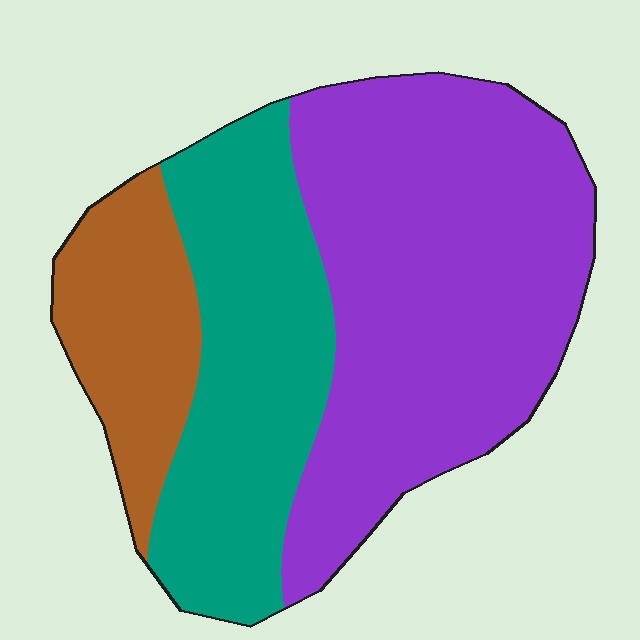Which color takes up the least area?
Brown, at roughly 15%.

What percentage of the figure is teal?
Teal takes up between a quarter and a half of the figure.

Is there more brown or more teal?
Teal.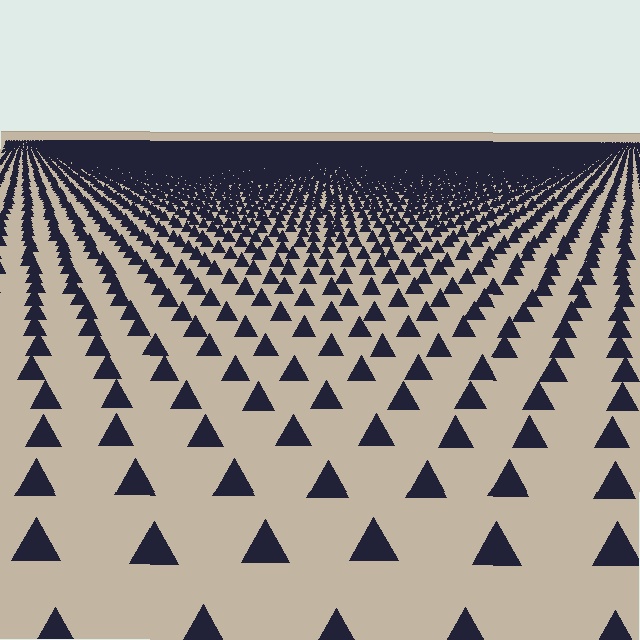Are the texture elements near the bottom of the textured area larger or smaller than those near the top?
Larger. Near the bottom, elements are closer to the viewer and appear at a bigger on-screen size.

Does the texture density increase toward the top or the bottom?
Density increases toward the top.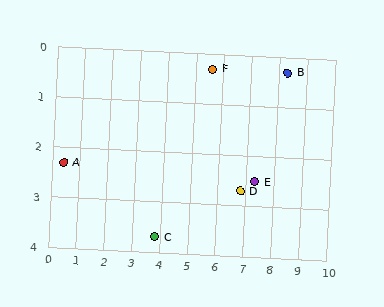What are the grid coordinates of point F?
Point F is at approximately (5.6, 0.3).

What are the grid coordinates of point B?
Point B is at approximately (8.3, 0.3).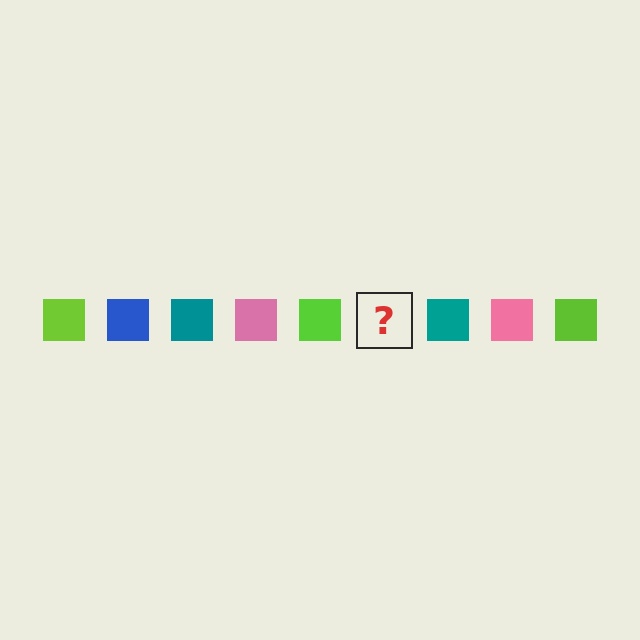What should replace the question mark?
The question mark should be replaced with a blue square.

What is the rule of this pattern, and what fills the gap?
The rule is that the pattern cycles through lime, blue, teal, pink squares. The gap should be filled with a blue square.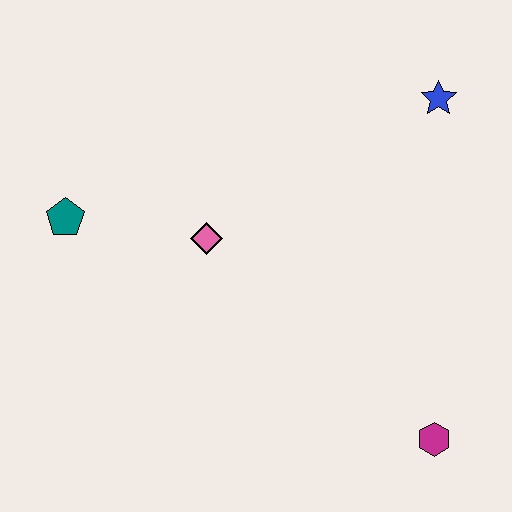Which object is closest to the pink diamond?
The teal pentagon is closest to the pink diamond.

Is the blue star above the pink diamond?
Yes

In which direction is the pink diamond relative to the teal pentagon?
The pink diamond is to the right of the teal pentagon.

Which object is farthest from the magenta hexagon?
The teal pentagon is farthest from the magenta hexagon.